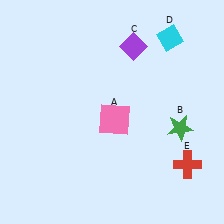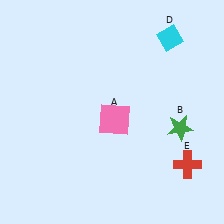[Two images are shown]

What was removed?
The purple diamond (C) was removed in Image 2.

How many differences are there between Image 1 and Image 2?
There is 1 difference between the two images.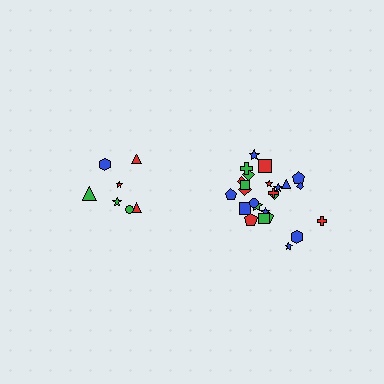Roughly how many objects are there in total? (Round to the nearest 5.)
Roughly 30 objects in total.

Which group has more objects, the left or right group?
The right group.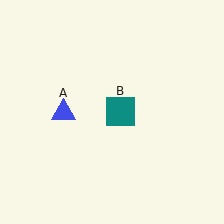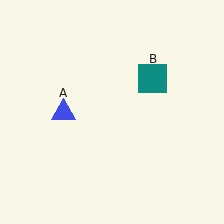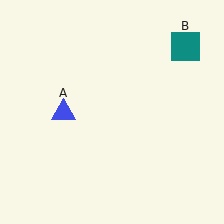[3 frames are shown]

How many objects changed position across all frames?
1 object changed position: teal square (object B).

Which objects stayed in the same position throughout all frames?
Blue triangle (object A) remained stationary.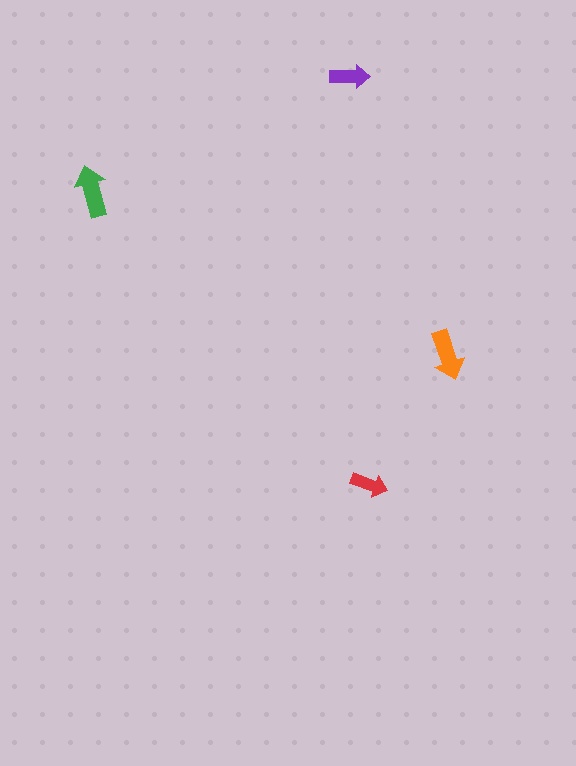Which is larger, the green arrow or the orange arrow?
The green one.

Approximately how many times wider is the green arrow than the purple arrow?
About 1.5 times wider.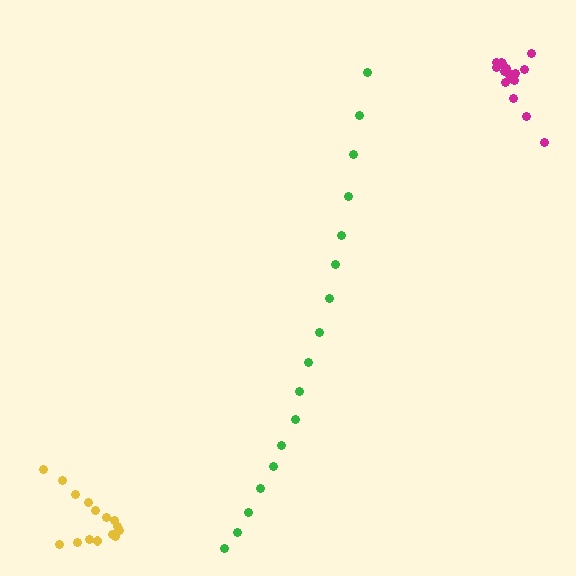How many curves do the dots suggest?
There are 3 distinct paths.